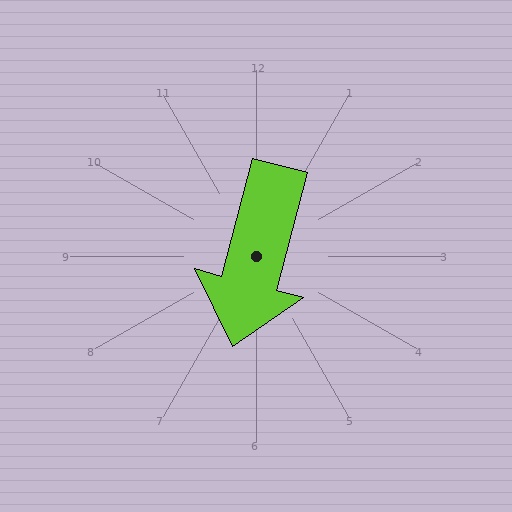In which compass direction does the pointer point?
South.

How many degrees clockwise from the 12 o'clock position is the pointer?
Approximately 195 degrees.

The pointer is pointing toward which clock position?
Roughly 6 o'clock.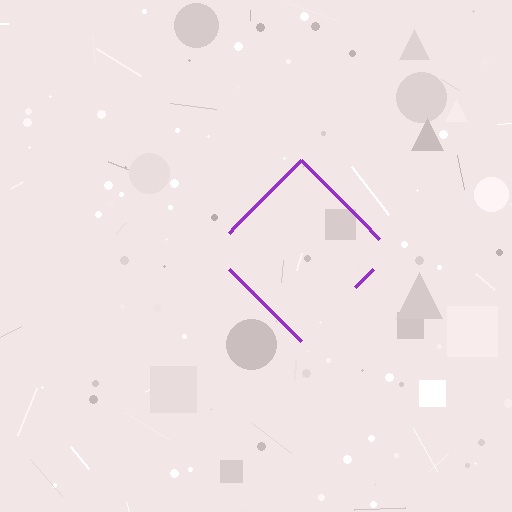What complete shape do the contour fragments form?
The contour fragments form a diamond.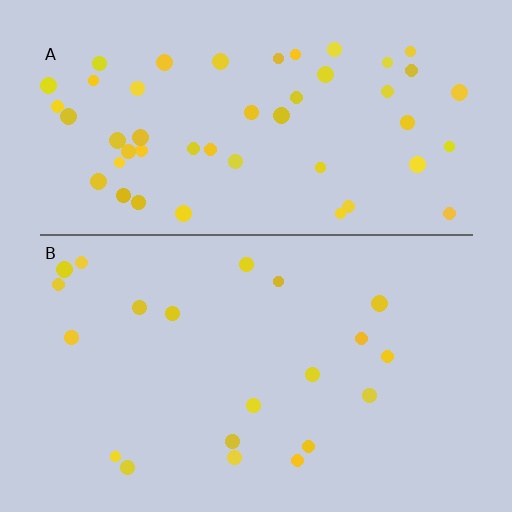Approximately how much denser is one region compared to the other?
Approximately 2.4× — region A over region B.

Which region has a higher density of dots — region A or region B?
A (the top).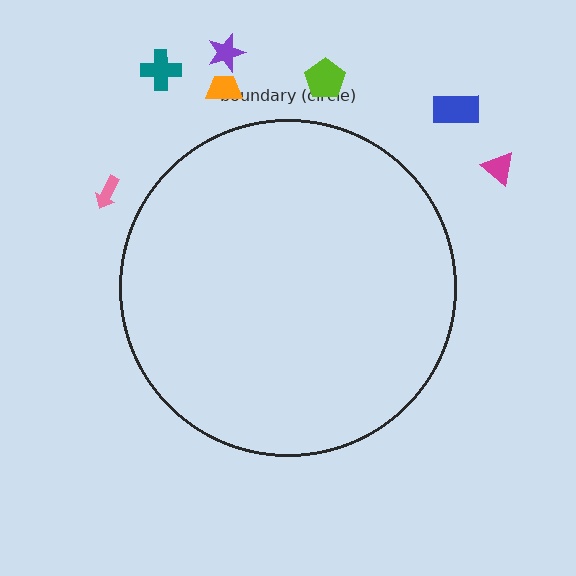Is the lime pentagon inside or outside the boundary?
Outside.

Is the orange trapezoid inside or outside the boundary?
Outside.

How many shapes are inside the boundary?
0 inside, 7 outside.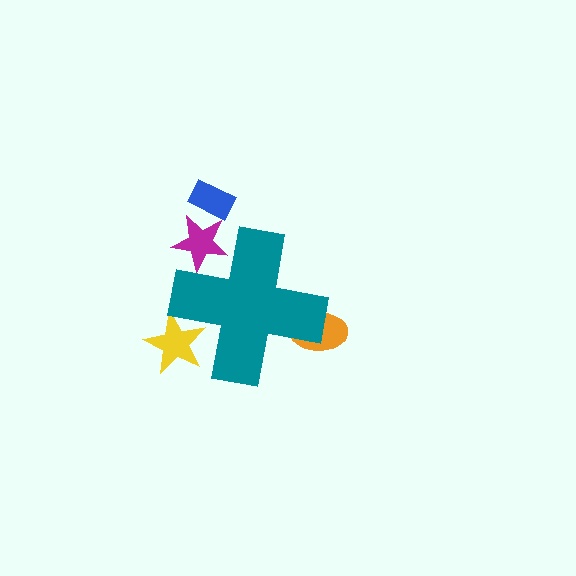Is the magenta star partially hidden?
Yes, the magenta star is partially hidden behind the teal cross.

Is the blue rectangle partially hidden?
No, the blue rectangle is fully visible.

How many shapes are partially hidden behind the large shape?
3 shapes are partially hidden.